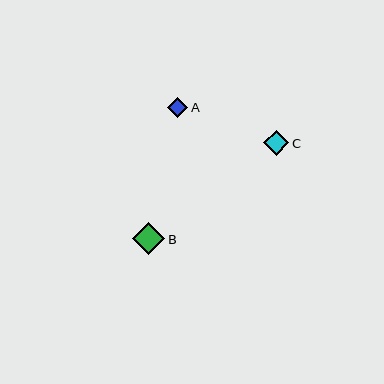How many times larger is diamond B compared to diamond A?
Diamond B is approximately 1.5 times the size of diamond A.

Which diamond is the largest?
Diamond B is the largest with a size of approximately 32 pixels.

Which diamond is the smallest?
Diamond A is the smallest with a size of approximately 21 pixels.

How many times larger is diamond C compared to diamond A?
Diamond C is approximately 1.2 times the size of diamond A.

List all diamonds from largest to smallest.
From largest to smallest: B, C, A.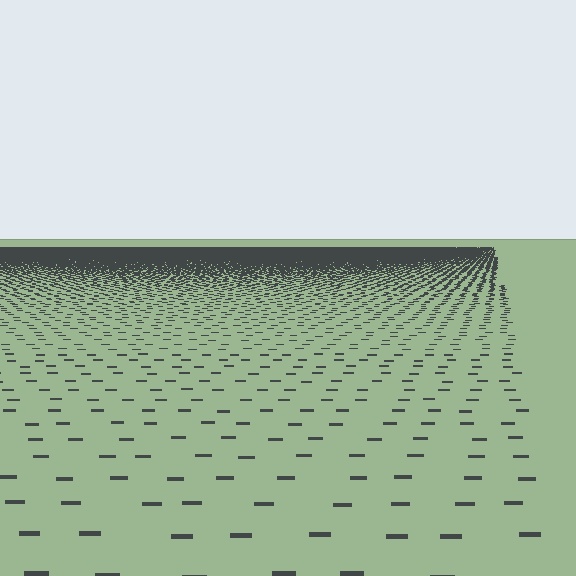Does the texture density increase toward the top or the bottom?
Density increases toward the top.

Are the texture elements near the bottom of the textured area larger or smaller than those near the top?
Larger. Near the bottom, elements are closer to the viewer and appear at a bigger on-screen size.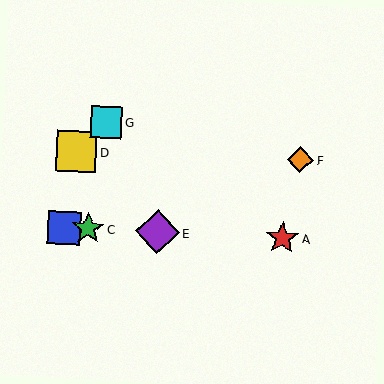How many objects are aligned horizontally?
4 objects (A, B, C, E) are aligned horizontally.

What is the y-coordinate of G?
Object G is at y≈122.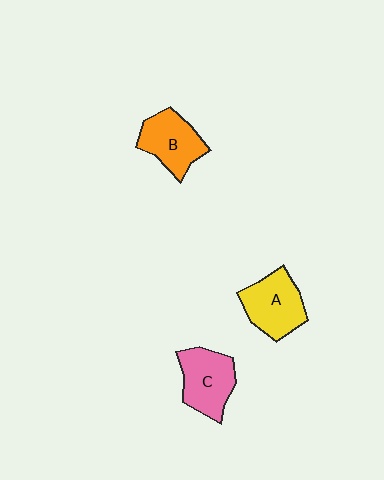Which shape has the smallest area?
Shape B (orange).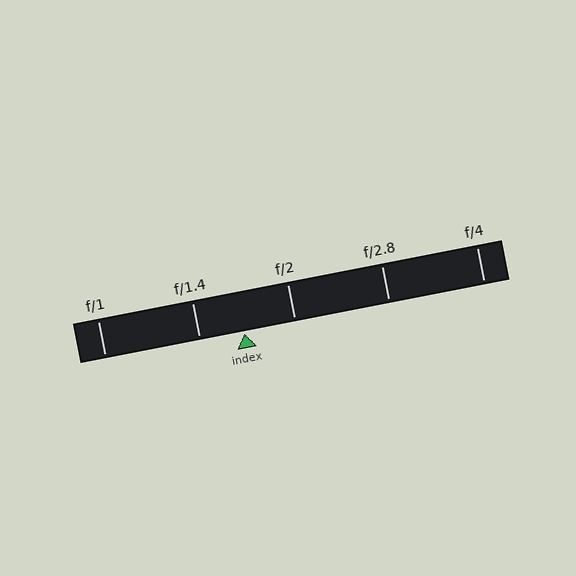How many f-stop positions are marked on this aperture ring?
There are 5 f-stop positions marked.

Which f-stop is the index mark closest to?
The index mark is closest to f/1.4.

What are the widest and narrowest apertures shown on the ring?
The widest aperture shown is f/1 and the narrowest is f/4.